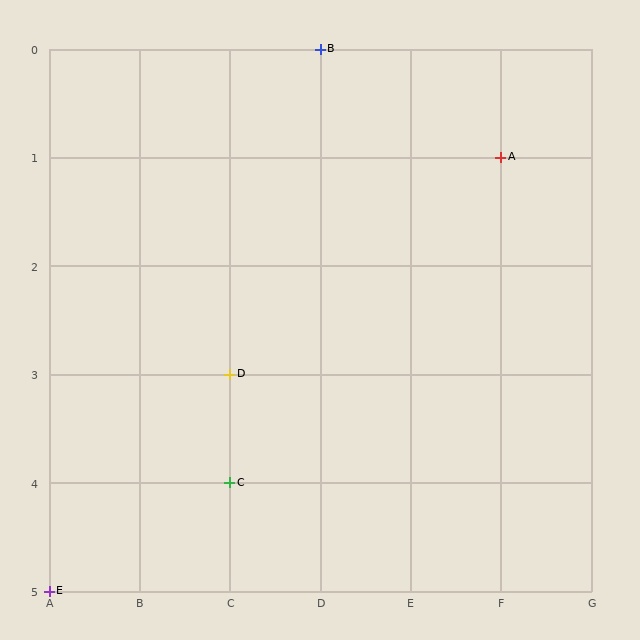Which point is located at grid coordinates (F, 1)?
Point A is at (F, 1).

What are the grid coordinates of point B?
Point B is at grid coordinates (D, 0).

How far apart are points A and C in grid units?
Points A and C are 3 columns and 3 rows apart (about 4.2 grid units diagonally).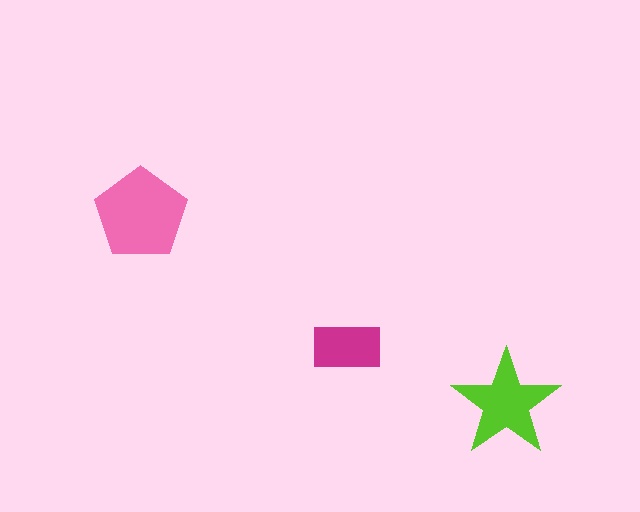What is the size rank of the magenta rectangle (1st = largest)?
3rd.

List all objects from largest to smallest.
The pink pentagon, the lime star, the magenta rectangle.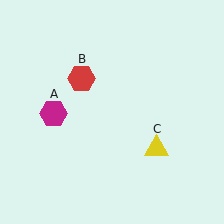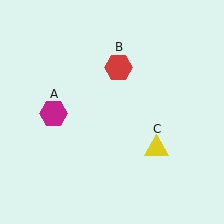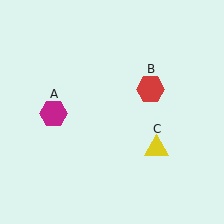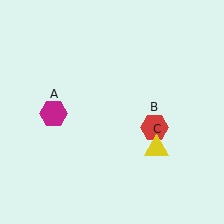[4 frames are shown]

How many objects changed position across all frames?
1 object changed position: red hexagon (object B).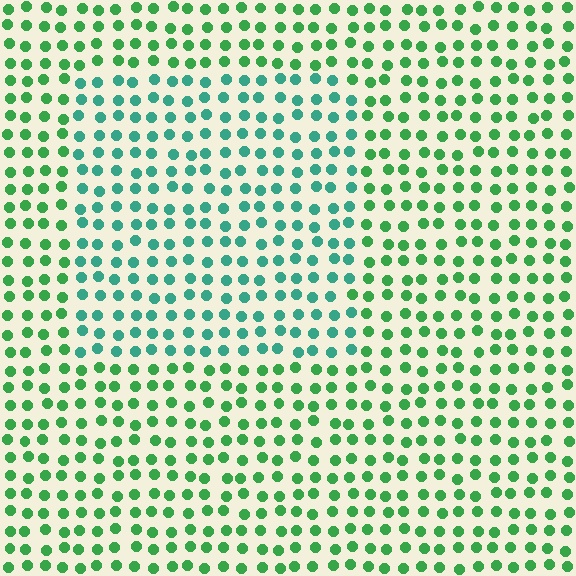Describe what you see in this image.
The image is filled with small green elements in a uniform arrangement. A rectangle-shaped region is visible where the elements are tinted to a slightly different hue, forming a subtle color boundary.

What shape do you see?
I see a rectangle.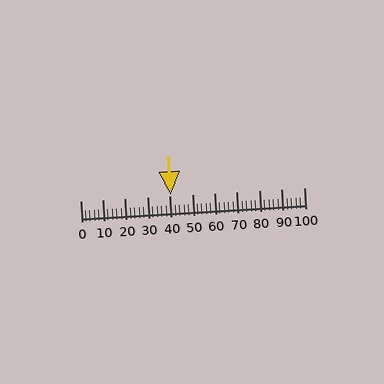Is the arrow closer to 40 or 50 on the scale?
The arrow is closer to 40.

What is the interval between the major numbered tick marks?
The major tick marks are spaced 10 units apart.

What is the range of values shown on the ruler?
The ruler shows values from 0 to 100.